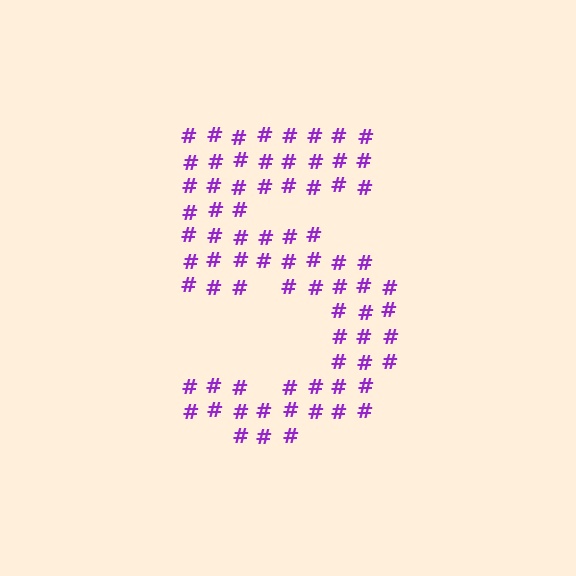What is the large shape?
The large shape is the digit 5.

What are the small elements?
The small elements are hash symbols.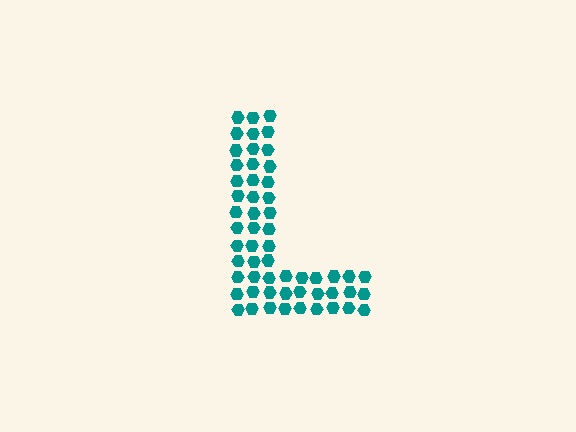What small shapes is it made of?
It is made of small hexagons.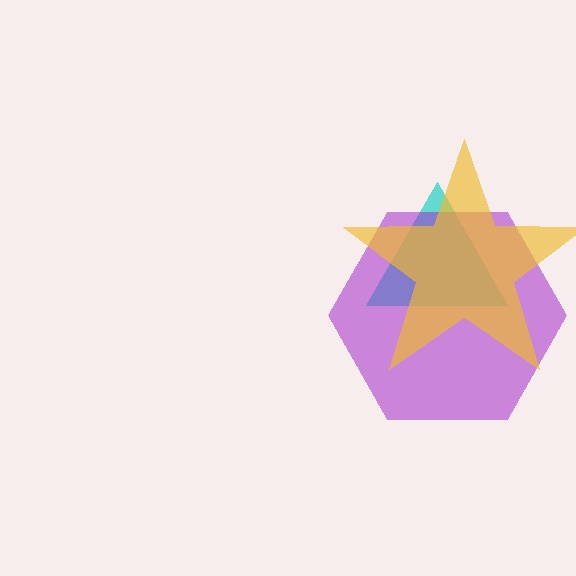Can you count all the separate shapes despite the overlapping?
Yes, there are 3 separate shapes.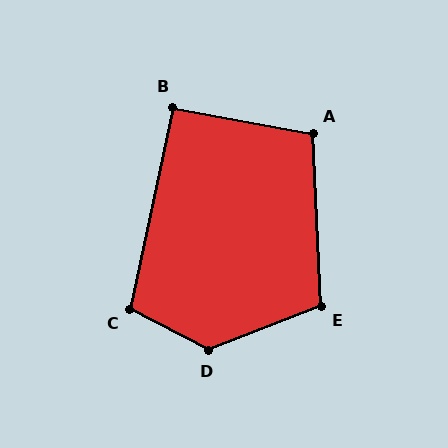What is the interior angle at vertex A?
Approximately 103 degrees (obtuse).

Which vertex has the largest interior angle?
D, at approximately 131 degrees.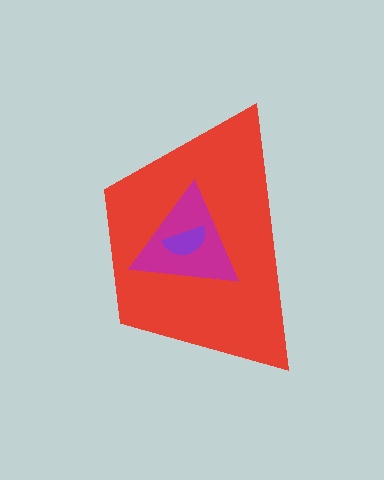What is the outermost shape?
The red trapezoid.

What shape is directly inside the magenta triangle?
The purple semicircle.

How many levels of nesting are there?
3.